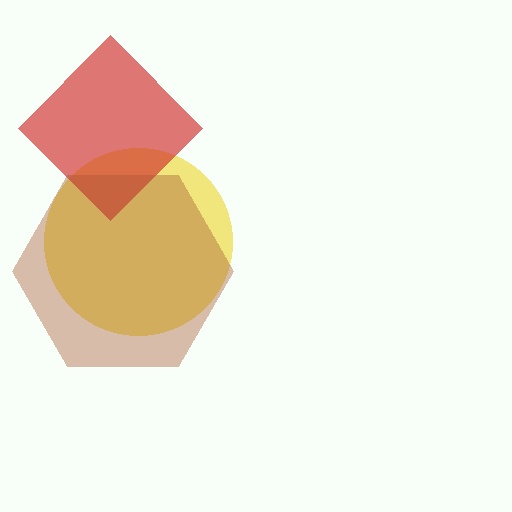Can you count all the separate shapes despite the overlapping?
Yes, there are 3 separate shapes.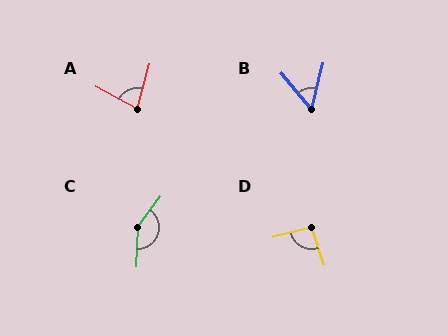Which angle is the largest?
C, at approximately 145 degrees.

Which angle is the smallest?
B, at approximately 53 degrees.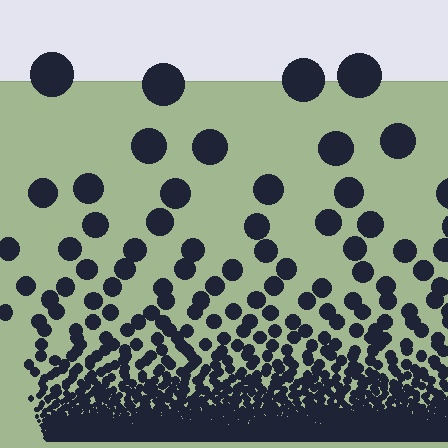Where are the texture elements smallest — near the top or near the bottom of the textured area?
Near the bottom.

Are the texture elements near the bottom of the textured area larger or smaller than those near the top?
Smaller. The gradient is inverted — elements near the bottom are smaller and denser.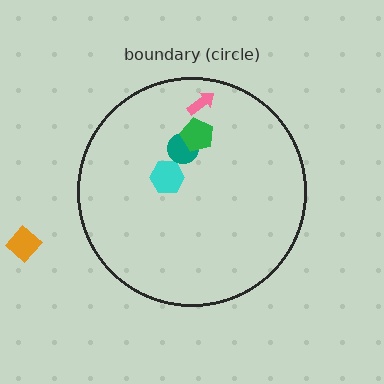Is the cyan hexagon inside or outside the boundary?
Inside.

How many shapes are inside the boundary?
4 inside, 1 outside.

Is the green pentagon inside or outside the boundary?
Inside.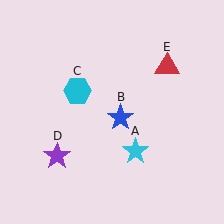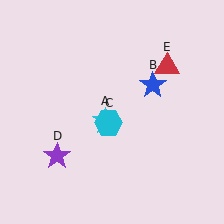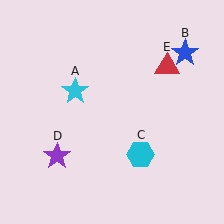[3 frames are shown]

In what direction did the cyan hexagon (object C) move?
The cyan hexagon (object C) moved down and to the right.